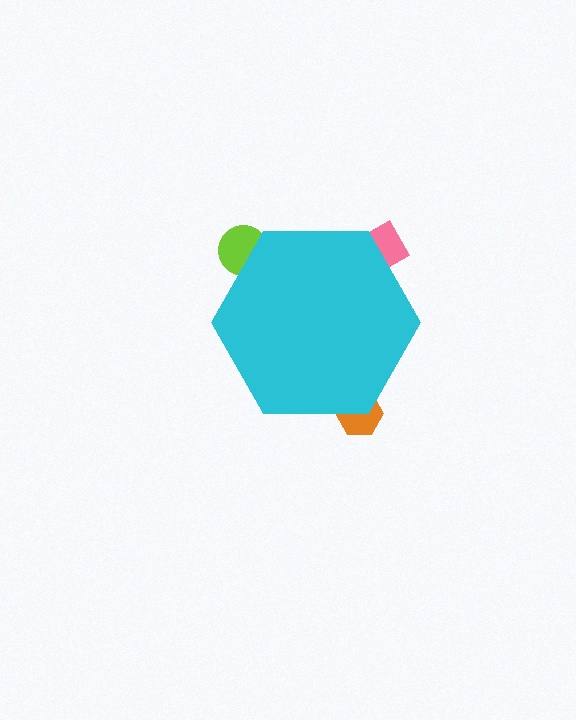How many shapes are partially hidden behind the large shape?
3 shapes are partially hidden.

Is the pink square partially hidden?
Yes, the pink square is partially hidden behind the cyan hexagon.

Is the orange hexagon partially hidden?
Yes, the orange hexagon is partially hidden behind the cyan hexagon.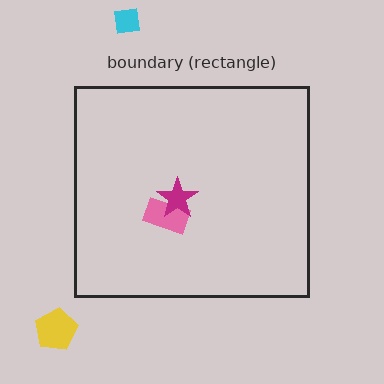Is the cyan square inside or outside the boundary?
Outside.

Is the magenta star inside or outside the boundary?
Inside.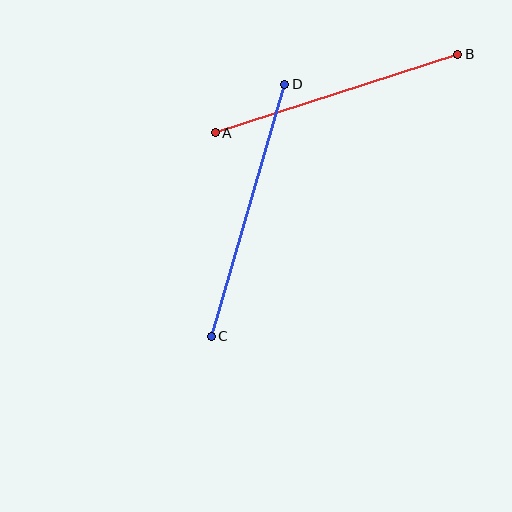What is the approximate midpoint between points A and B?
The midpoint is at approximately (336, 93) pixels.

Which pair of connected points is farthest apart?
Points C and D are farthest apart.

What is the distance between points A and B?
The distance is approximately 255 pixels.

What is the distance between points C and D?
The distance is approximately 263 pixels.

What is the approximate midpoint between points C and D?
The midpoint is at approximately (248, 210) pixels.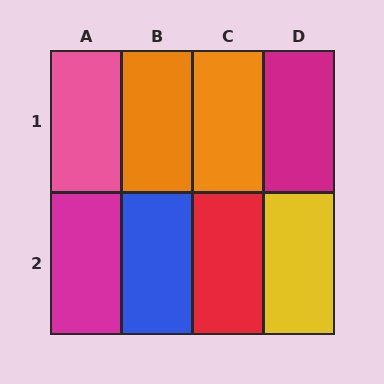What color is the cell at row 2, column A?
Magenta.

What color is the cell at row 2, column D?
Yellow.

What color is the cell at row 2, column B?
Blue.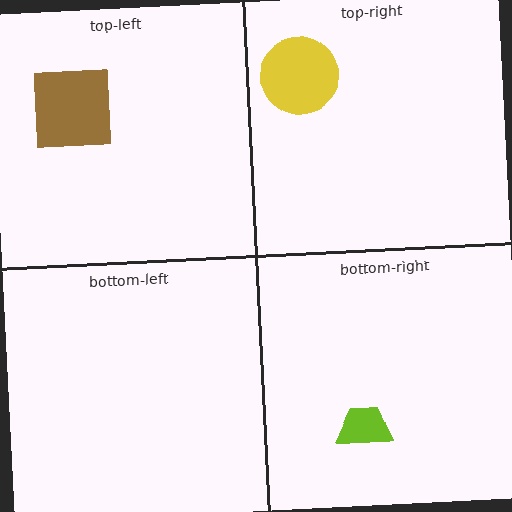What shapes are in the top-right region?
The yellow circle.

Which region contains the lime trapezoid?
The bottom-right region.